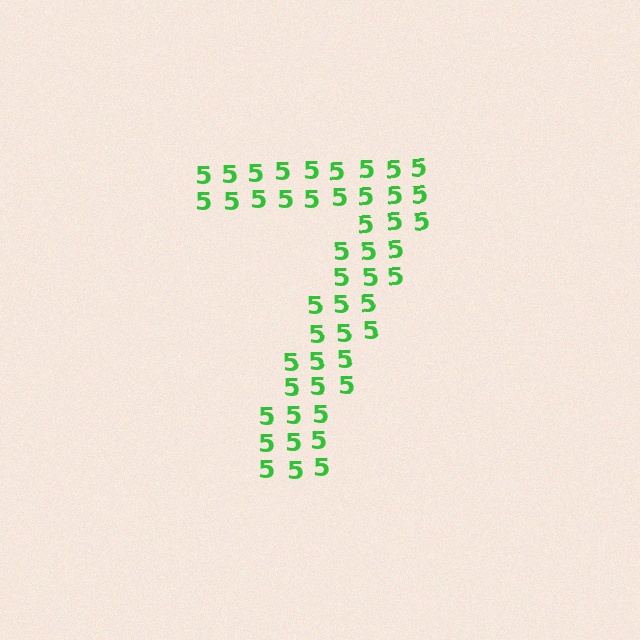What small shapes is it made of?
It is made of small digit 5's.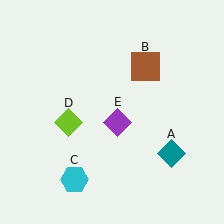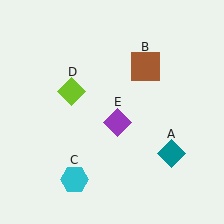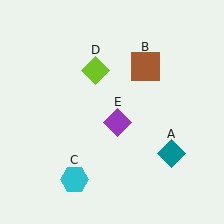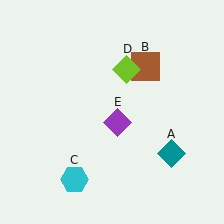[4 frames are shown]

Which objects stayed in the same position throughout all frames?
Teal diamond (object A) and brown square (object B) and cyan hexagon (object C) and purple diamond (object E) remained stationary.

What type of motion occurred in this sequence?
The lime diamond (object D) rotated clockwise around the center of the scene.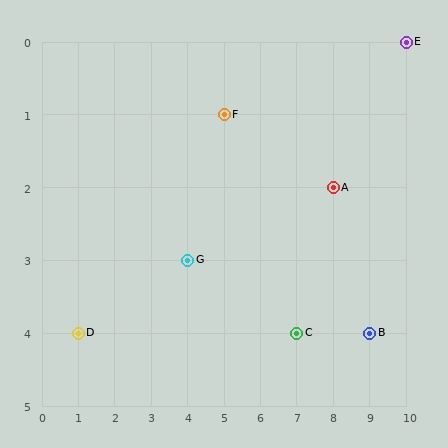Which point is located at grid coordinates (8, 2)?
Point A is at (8, 2).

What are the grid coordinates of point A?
Point A is at grid coordinates (8, 2).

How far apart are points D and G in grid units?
Points D and G are 3 columns and 1 row apart (about 3.2 grid units diagonally).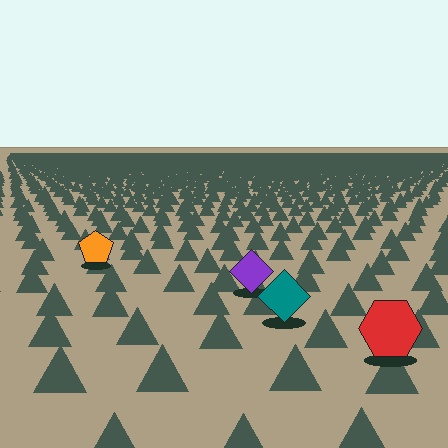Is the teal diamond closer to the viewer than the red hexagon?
No. The red hexagon is closer — you can tell from the texture gradient: the ground texture is coarser near it.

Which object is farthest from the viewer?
The orange pentagon is farthest from the viewer. It appears smaller and the ground texture around it is denser.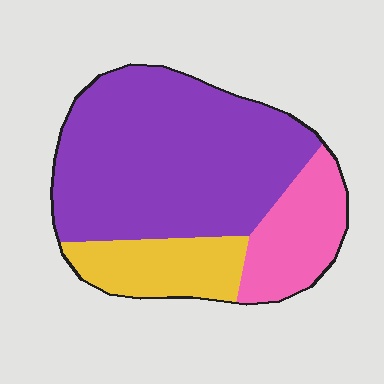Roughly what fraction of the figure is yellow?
Yellow takes up between a sixth and a third of the figure.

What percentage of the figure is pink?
Pink covers 19% of the figure.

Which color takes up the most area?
Purple, at roughly 65%.